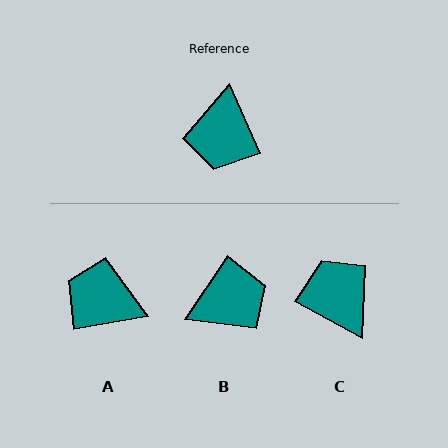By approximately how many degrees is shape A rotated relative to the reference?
Approximately 103 degrees clockwise.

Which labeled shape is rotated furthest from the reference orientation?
C, about 142 degrees away.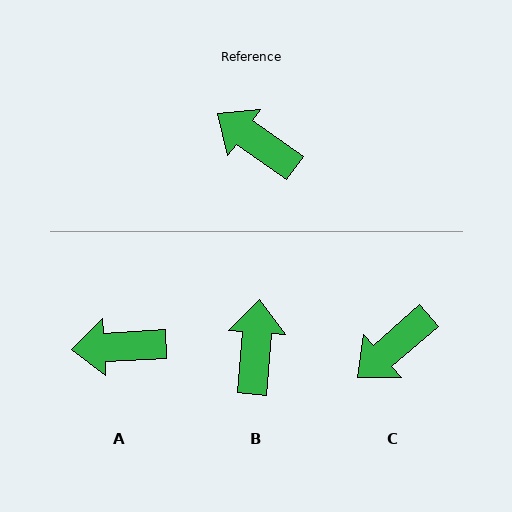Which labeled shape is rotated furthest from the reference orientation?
C, about 76 degrees away.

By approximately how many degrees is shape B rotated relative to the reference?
Approximately 59 degrees clockwise.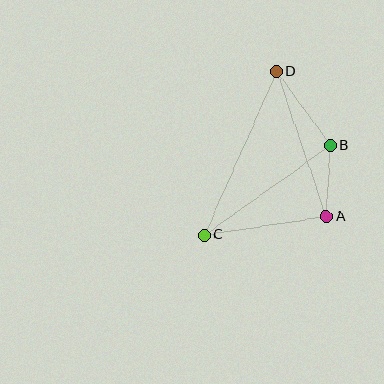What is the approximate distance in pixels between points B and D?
The distance between B and D is approximately 91 pixels.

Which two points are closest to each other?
Points A and B are closest to each other.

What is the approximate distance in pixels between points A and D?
The distance between A and D is approximately 153 pixels.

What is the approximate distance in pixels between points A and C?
The distance between A and C is approximately 123 pixels.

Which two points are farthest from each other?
Points C and D are farthest from each other.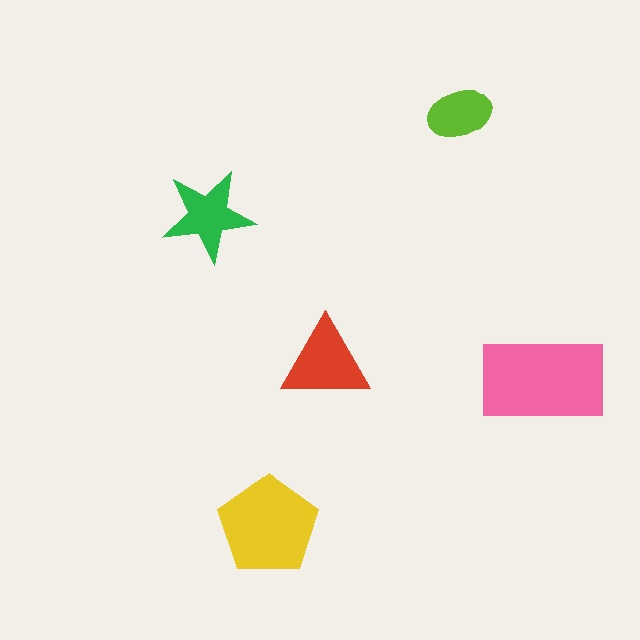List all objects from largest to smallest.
The pink rectangle, the yellow pentagon, the red triangle, the green star, the lime ellipse.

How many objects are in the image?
There are 5 objects in the image.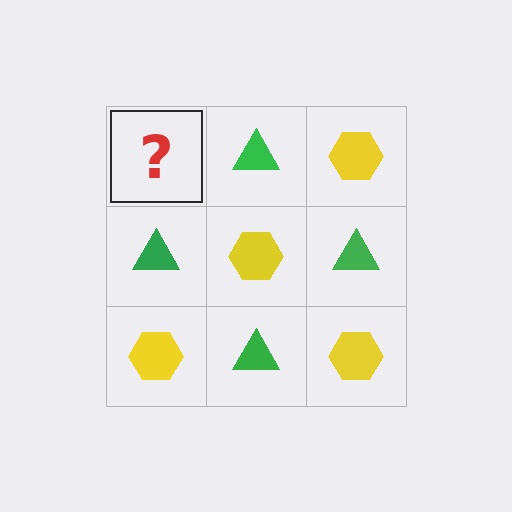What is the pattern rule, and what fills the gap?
The rule is that it alternates yellow hexagon and green triangle in a checkerboard pattern. The gap should be filled with a yellow hexagon.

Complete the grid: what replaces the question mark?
The question mark should be replaced with a yellow hexagon.